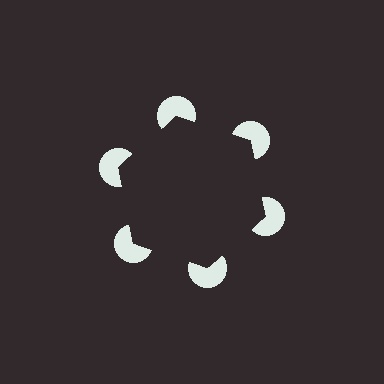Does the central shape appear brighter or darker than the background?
It typically appears slightly darker than the background, even though no actual brightness change is drawn.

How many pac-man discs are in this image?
There are 6 — one at each vertex of the illusory hexagon.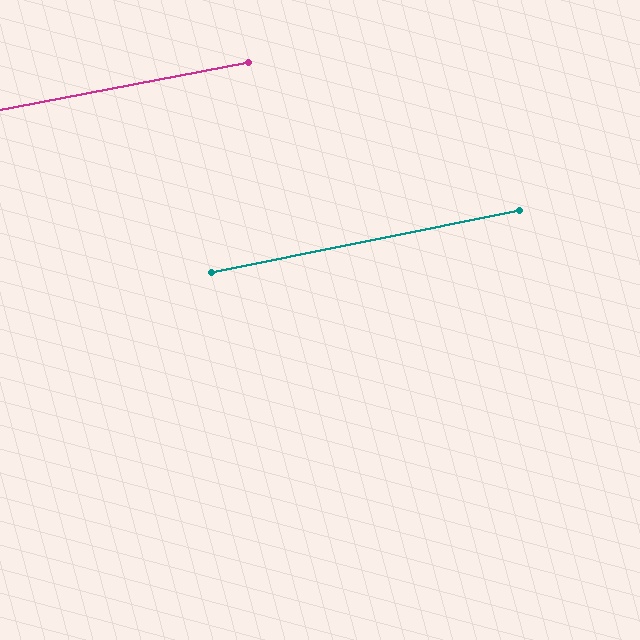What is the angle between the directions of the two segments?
Approximately 0 degrees.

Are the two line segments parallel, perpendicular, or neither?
Parallel — their directions differ by only 0.4°.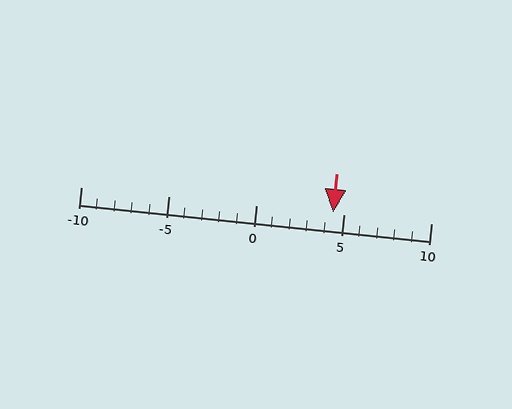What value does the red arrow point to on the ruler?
The red arrow points to approximately 4.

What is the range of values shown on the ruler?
The ruler shows values from -10 to 10.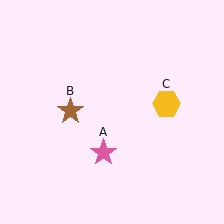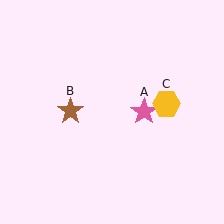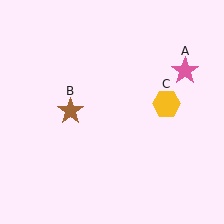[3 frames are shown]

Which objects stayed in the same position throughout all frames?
Brown star (object B) and yellow hexagon (object C) remained stationary.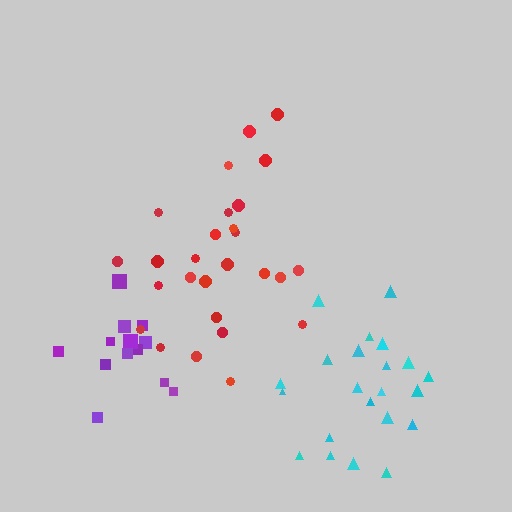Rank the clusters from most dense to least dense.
purple, red, cyan.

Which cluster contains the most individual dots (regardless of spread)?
Red (27).